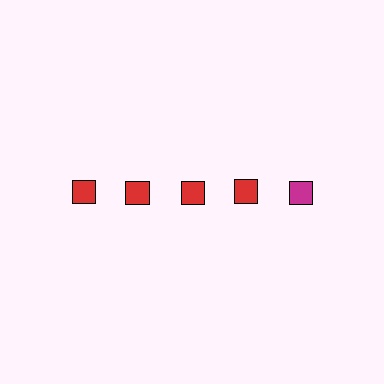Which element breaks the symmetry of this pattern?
The magenta square in the top row, rightmost column breaks the symmetry. All other shapes are red squares.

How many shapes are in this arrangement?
There are 5 shapes arranged in a grid pattern.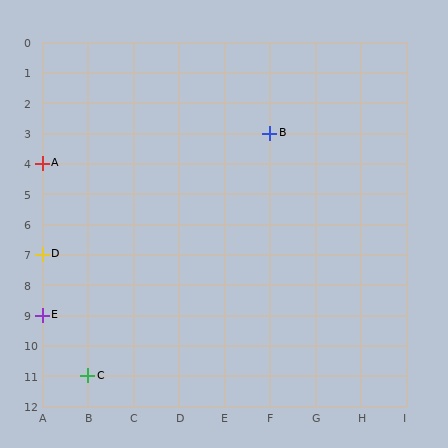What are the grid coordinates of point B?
Point B is at grid coordinates (F, 3).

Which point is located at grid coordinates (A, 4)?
Point A is at (A, 4).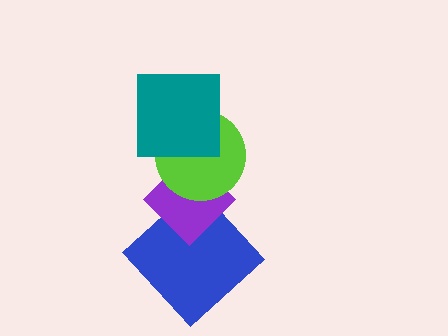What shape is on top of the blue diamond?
The purple diamond is on top of the blue diamond.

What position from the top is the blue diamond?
The blue diamond is 4th from the top.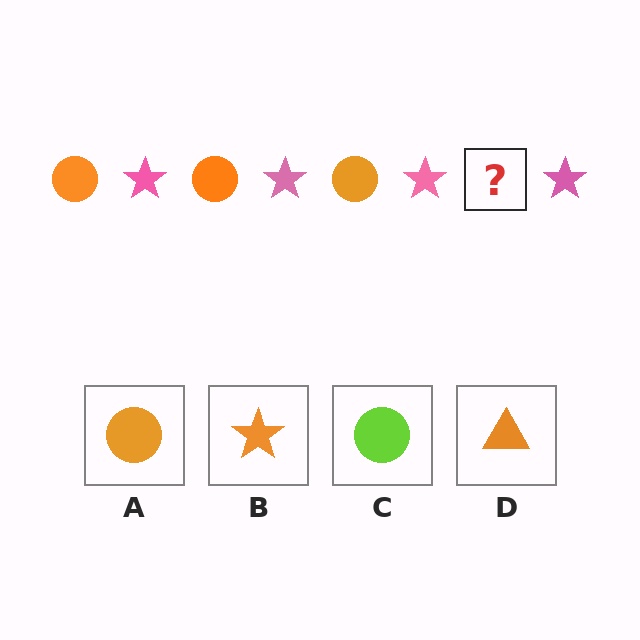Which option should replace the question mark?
Option A.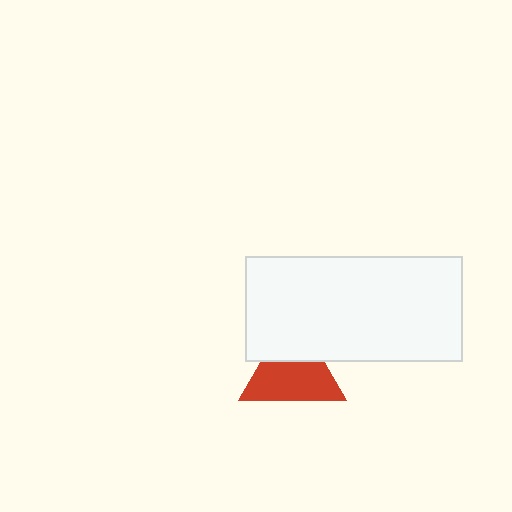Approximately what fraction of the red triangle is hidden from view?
Roughly 33% of the red triangle is hidden behind the white rectangle.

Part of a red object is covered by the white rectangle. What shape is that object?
It is a triangle.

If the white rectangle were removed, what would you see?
You would see the complete red triangle.